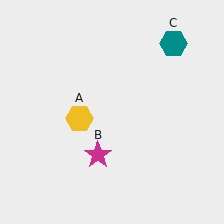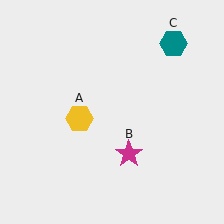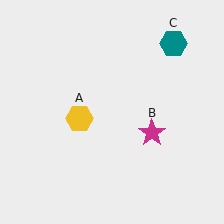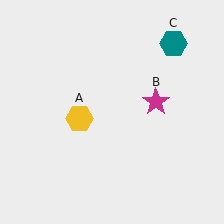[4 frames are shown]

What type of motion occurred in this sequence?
The magenta star (object B) rotated counterclockwise around the center of the scene.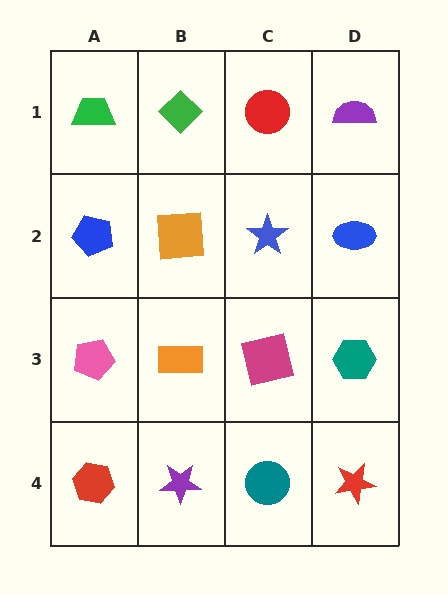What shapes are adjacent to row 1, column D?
A blue ellipse (row 2, column D), a red circle (row 1, column C).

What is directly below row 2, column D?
A teal hexagon.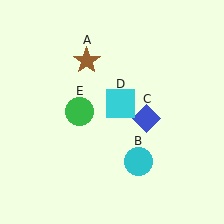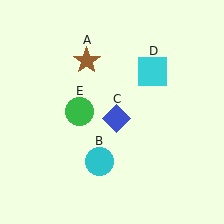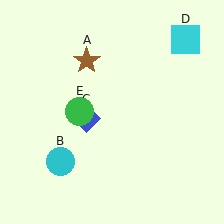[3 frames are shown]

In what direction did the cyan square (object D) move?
The cyan square (object D) moved up and to the right.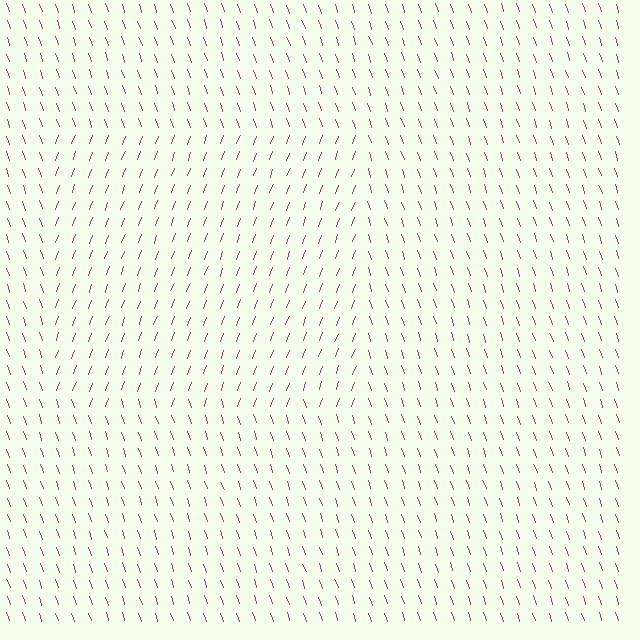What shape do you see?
I see a rectangle.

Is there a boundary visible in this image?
Yes, there is a texture boundary formed by a change in line orientation.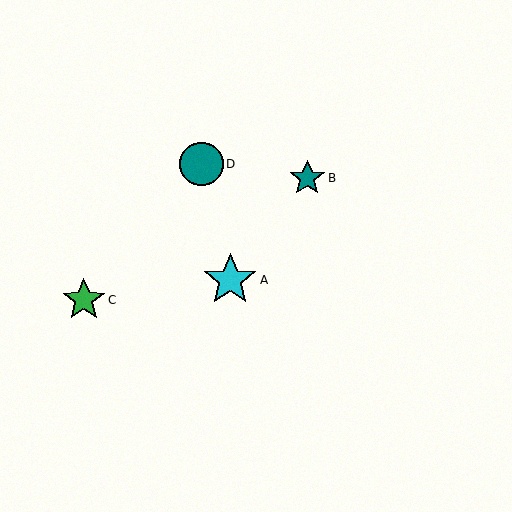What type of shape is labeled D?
Shape D is a teal circle.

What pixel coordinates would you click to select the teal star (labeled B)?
Click at (307, 178) to select the teal star B.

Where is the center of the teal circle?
The center of the teal circle is at (201, 164).